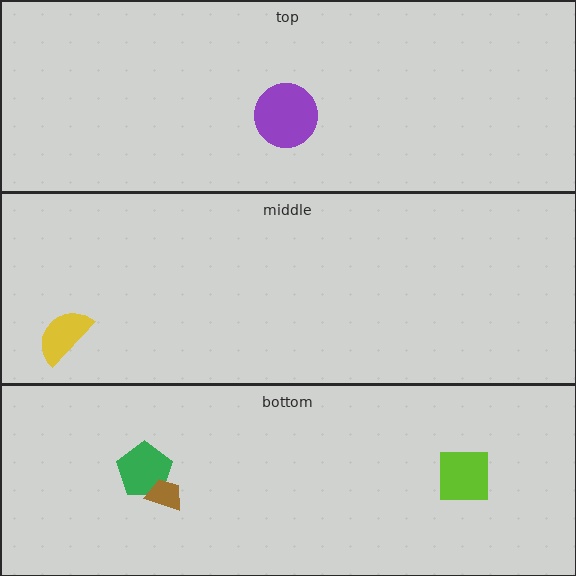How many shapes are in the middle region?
1.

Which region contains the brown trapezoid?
The bottom region.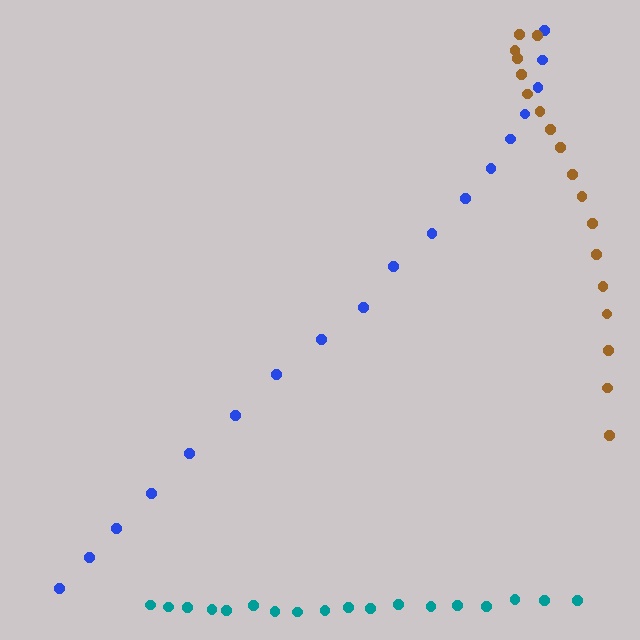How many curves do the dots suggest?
There are 3 distinct paths.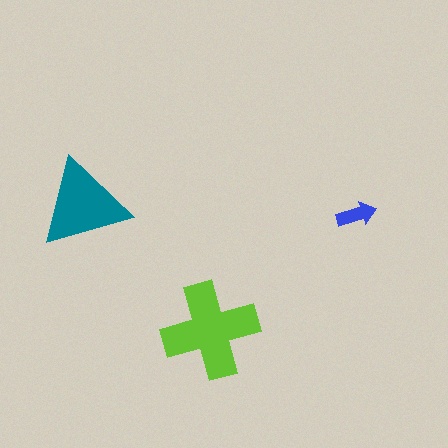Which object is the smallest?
The blue arrow.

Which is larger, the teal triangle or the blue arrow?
The teal triangle.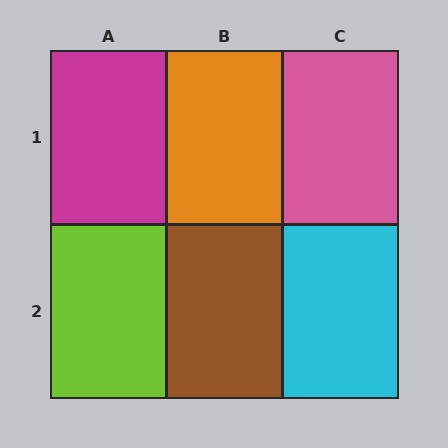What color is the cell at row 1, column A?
Magenta.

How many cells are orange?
1 cell is orange.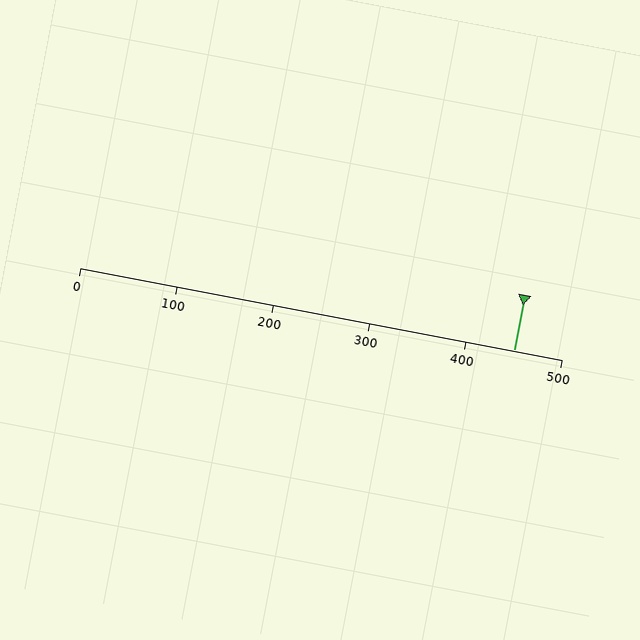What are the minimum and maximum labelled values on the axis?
The axis runs from 0 to 500.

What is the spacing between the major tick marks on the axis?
The major ticks are spaced 100 apart.